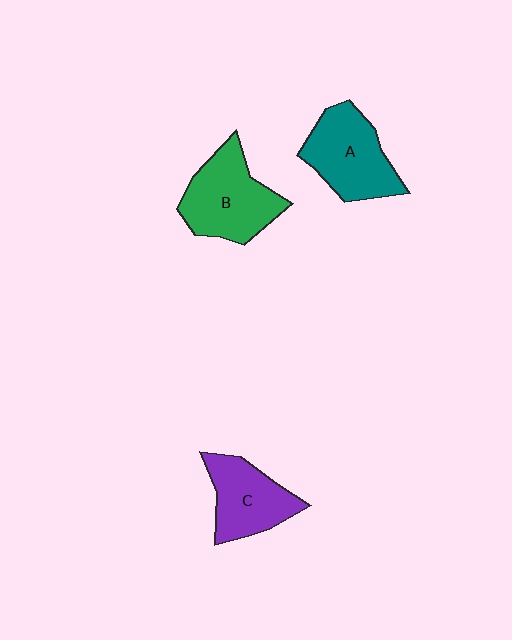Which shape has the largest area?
Shape B (green).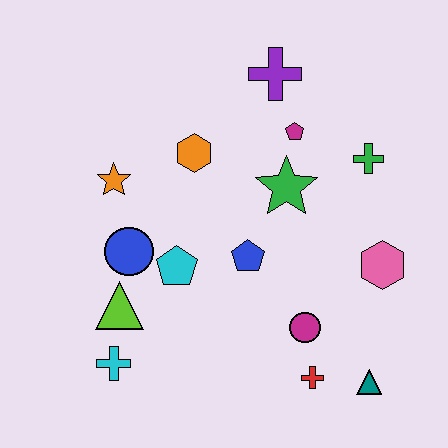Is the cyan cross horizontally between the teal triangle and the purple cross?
No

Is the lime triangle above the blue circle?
No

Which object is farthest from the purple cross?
The cyan cross is farthest from the purple cross.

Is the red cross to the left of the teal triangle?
Yes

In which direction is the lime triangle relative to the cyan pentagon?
The lime triangle is to the left of the cyan pentagon.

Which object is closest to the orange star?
The blue circle is closest to the orange star.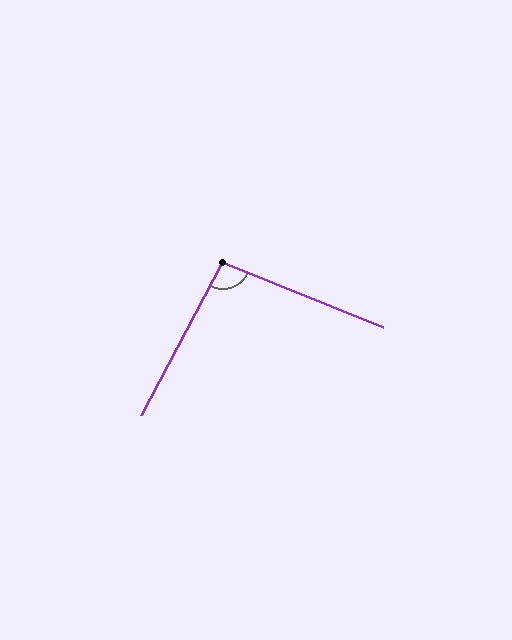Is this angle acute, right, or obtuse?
It is obtuse.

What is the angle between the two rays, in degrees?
Approximately 96 degrees.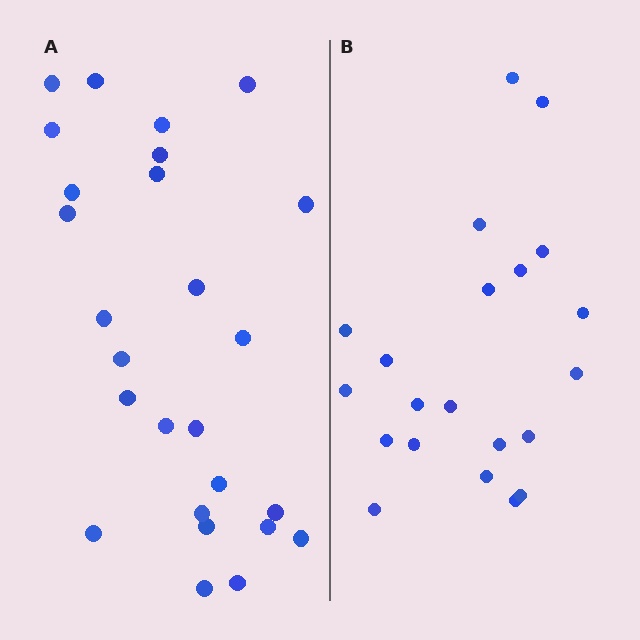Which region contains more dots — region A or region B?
Region A (the left region) has more dots.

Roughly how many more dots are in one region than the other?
Region A has about 5 more dots than region B.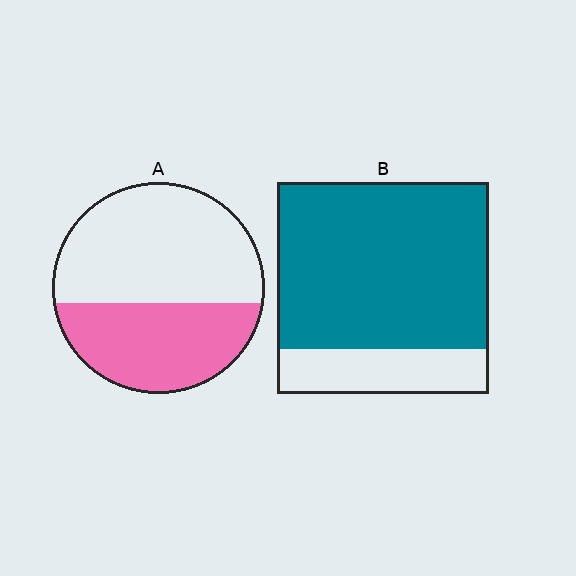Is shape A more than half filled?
No.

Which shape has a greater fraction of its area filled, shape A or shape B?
Shape B.